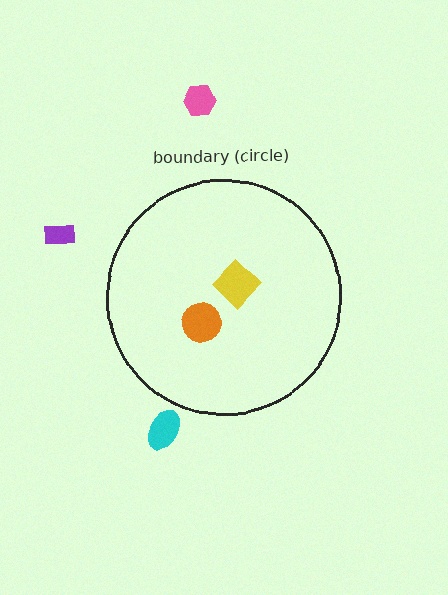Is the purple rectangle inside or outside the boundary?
Outside.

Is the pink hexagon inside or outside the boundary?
Outside.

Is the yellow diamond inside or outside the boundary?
Inside.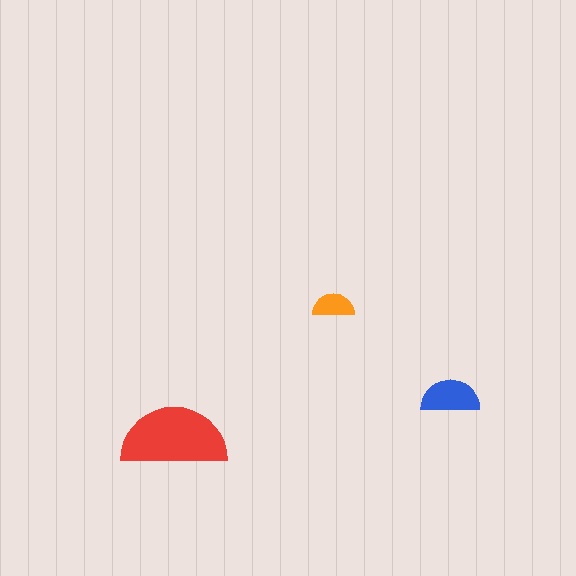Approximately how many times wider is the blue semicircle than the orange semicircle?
About 1.5 times wider.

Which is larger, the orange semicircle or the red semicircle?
The red one.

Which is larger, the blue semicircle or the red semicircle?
The red one.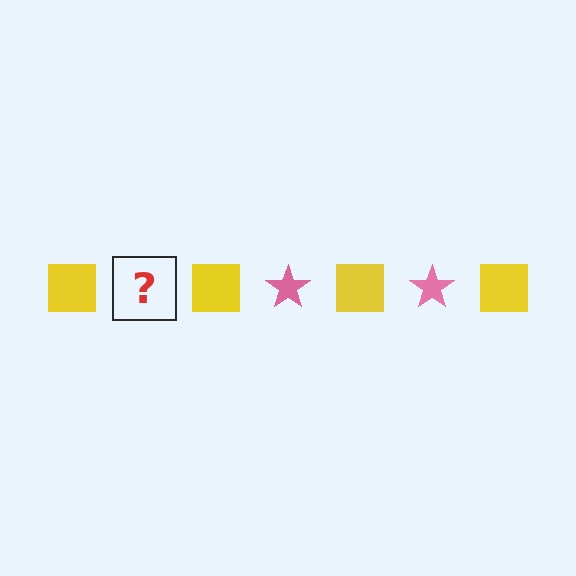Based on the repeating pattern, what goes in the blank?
The blank should be a pink star.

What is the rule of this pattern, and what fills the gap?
The rule is that the pattern alternates between yellow square and pink star. The gap should be filled with a pink star.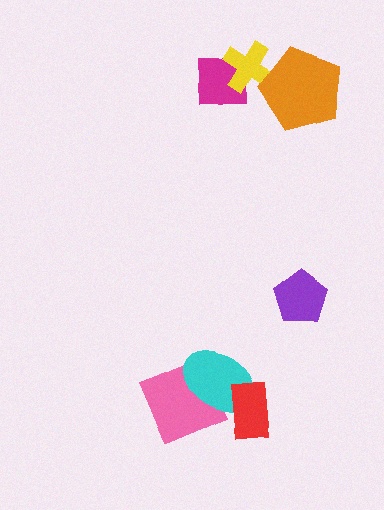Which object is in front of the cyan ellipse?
The red rectangle is in front of the cyan ellipse.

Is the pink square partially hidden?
Yes, it is partially covered by another shape.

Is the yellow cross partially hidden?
Yes, it is partially covered by another shape.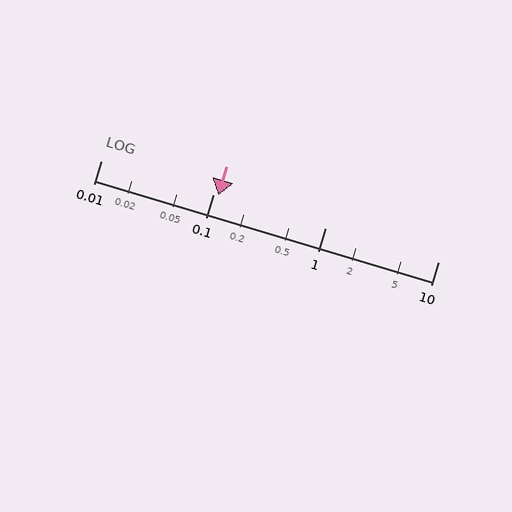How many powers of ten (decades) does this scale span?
The scale spans 3 decades, from 0.01 to 10.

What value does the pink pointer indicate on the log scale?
The pointer indicates approximately 0.11.